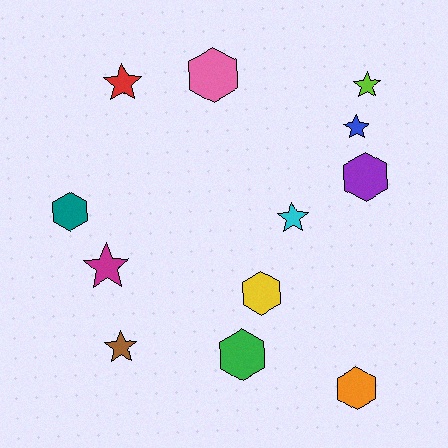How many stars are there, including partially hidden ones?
There are 6 stars.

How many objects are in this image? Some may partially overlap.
There are 12 objects.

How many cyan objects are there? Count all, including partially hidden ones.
There is 1 cyan object.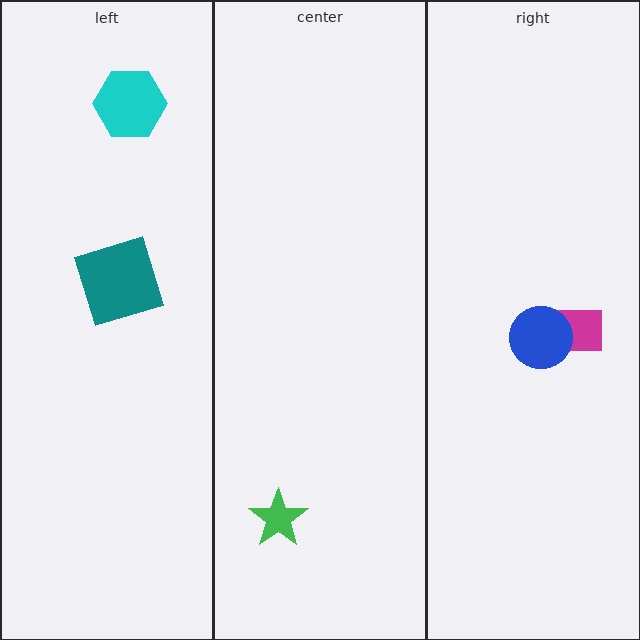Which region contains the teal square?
The left region.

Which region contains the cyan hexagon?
The left region.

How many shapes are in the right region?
2.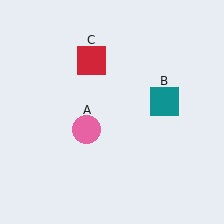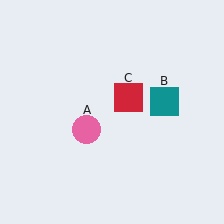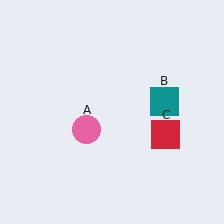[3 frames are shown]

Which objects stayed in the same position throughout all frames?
Pink circle (object A) and teal square (object B) remained stationary.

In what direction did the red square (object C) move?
The red square (object C) moved down and to the right.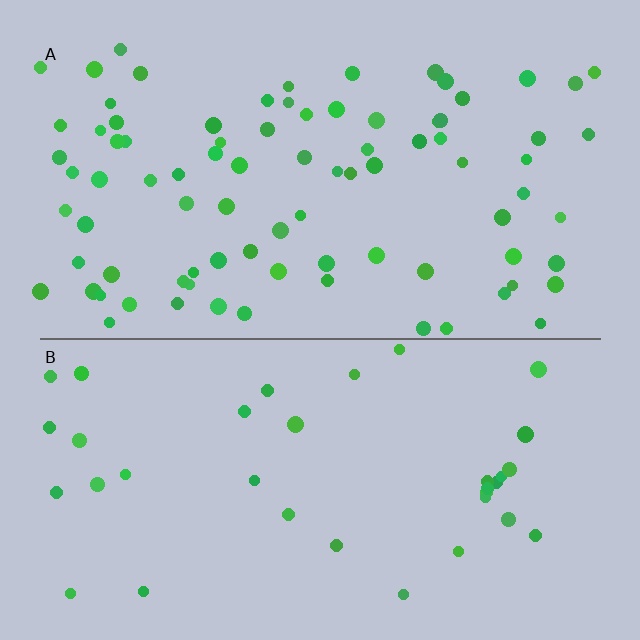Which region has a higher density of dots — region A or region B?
A (the top).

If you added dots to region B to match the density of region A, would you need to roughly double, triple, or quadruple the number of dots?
Approximately double.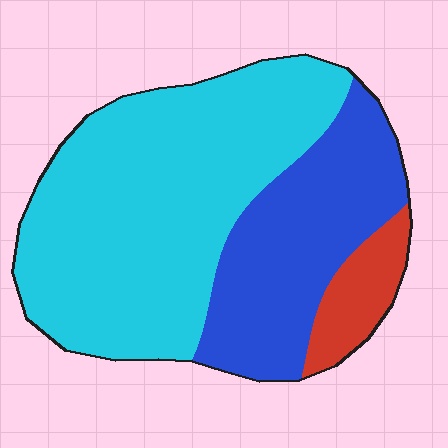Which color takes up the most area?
Cyan, at roughly 60%.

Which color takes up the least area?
Red, at roughly 10%.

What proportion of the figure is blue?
Blue takes up about one third (1/3) of the figure.